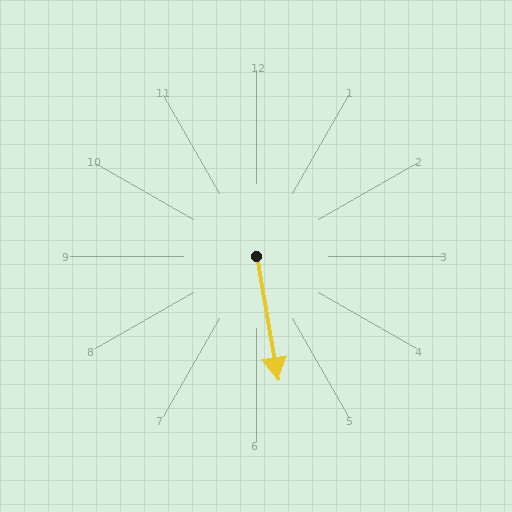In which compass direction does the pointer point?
South.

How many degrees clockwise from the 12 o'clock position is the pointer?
Approximately 170 degrees.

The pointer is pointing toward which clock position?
Roughly 6 o'clock.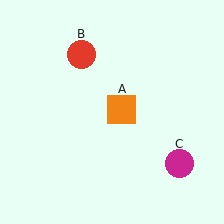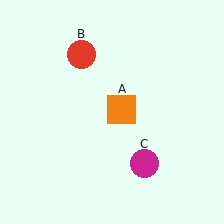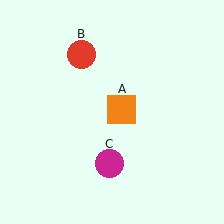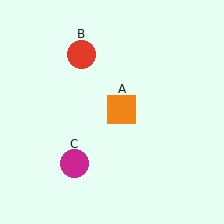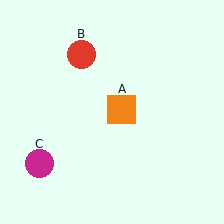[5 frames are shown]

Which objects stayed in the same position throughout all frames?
Orange square (object A) and red circle (object B) remained stationary.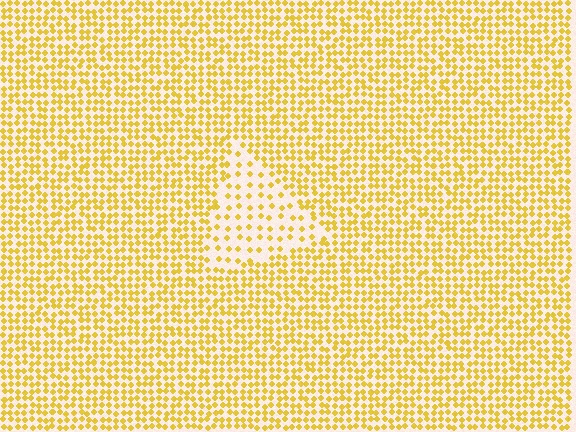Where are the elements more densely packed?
The elements are more densely packed outside the triangle boundary.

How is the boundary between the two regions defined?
The boundary is defined by a change in element density (approximately 2.3x ratio). All elements are the same color, size, and shape.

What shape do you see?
I see a triangle.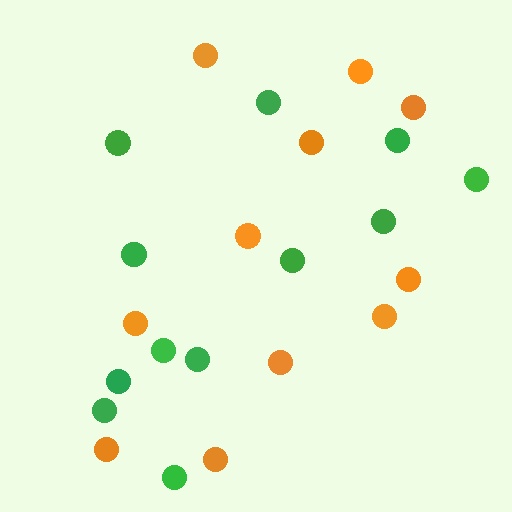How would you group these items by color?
There are 2 groups: one group of orange circles (11) and one group of green circles (12).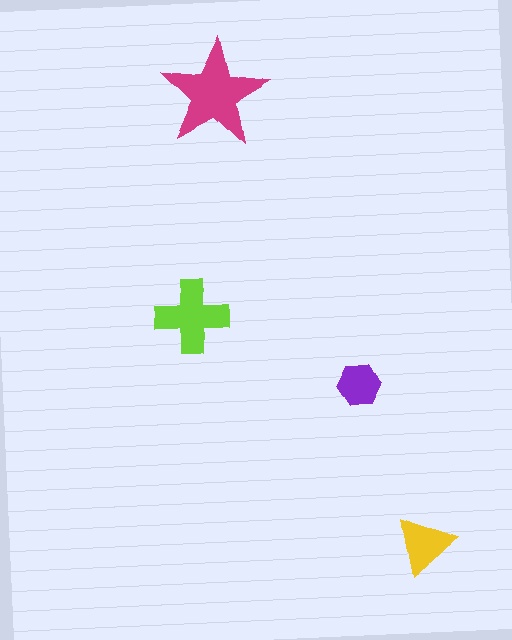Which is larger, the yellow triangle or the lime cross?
The lime cross.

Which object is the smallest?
The purple hexagon.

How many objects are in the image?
There are 4 objects in the image.